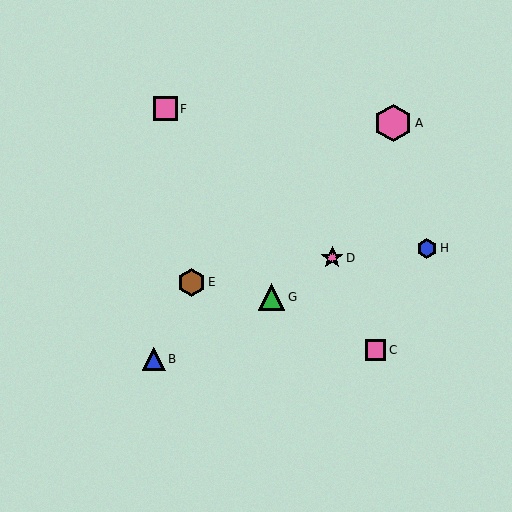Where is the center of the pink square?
The center of the pink square is at (165, 109).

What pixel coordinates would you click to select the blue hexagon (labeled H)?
Click at (427, 248) to select the blue hexagon H.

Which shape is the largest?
The pink hexagon (labeled A) is the largest.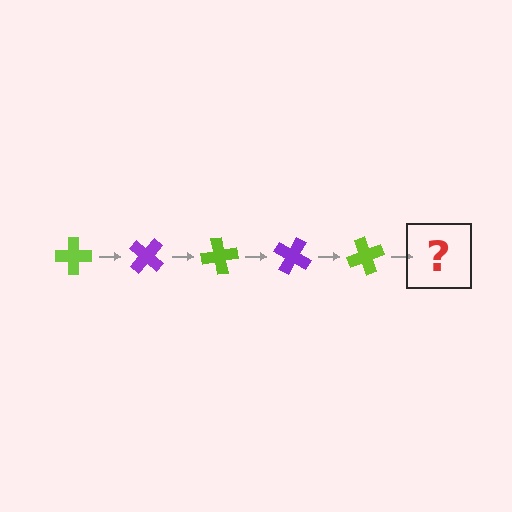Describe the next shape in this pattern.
It should be a purple cross, rotated 200 degrees from the start.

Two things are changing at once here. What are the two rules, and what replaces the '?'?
The two rules are that it rotates 40 degrees each step and the color cycles through lime and purple. The '?' should be a purple cross, rotated 200 degrees from the start.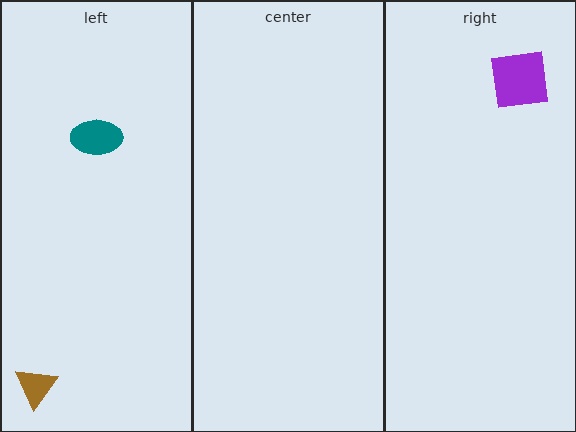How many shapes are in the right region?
1.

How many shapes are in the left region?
2.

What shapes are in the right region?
The purple square.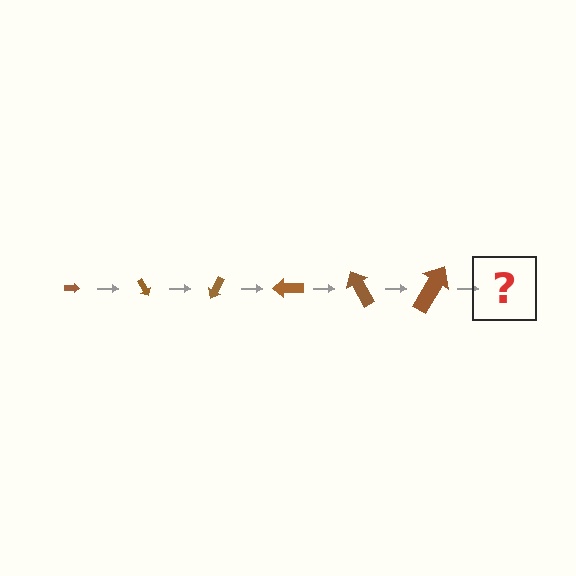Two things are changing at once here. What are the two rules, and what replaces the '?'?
The two rules are that the arrow grows larger each step and it rotates 60 degrees each step. The '?' should be an arrow, larger than the previous one and rotated 360 degrees from the start.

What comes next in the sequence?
The next element should be an arrow, larger than the previous one and rotated 360 degrees from the start.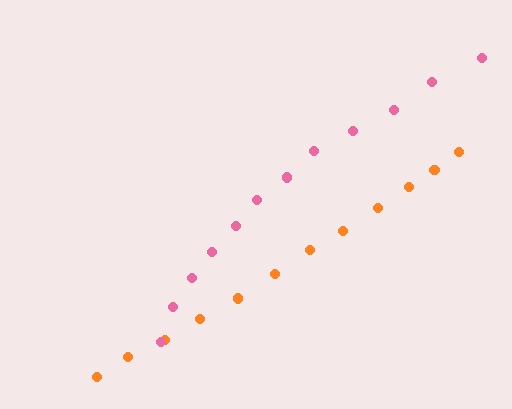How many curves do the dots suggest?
There are 2 distinct paths.